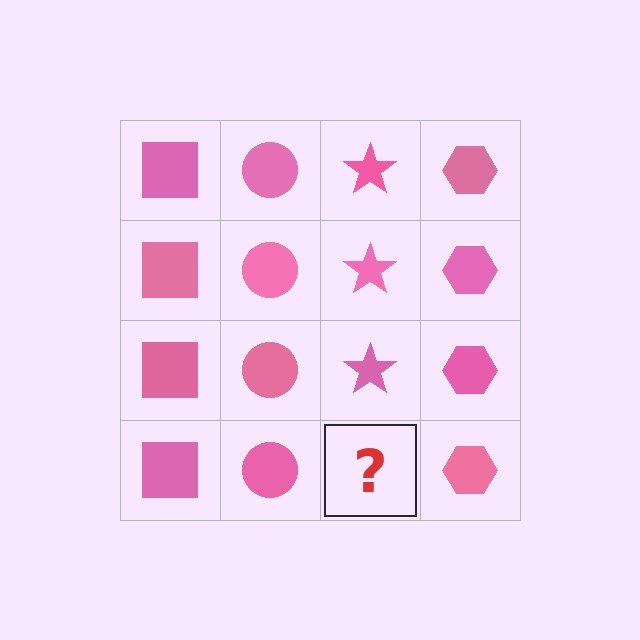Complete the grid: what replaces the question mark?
The question mark should be replaced with a pink star.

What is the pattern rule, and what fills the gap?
The rule is that each column has a consistent shape. The gap should be filled with a pink star.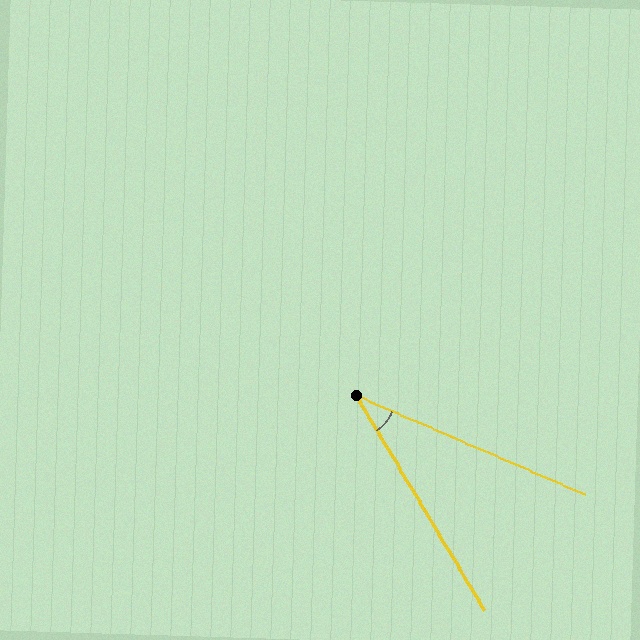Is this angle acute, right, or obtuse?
It is acute.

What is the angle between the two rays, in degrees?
Approximately 36 degrees.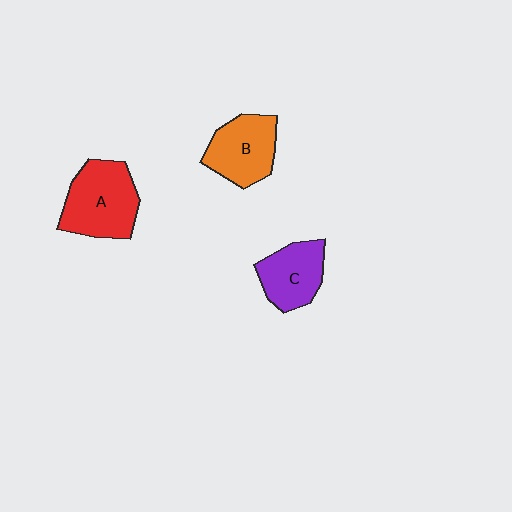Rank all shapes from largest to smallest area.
From largest to smallest: A (red), B (orange), C (purple).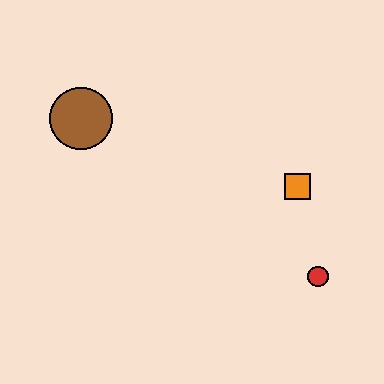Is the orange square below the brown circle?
Yes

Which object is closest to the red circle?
The orange square is closest to the red circle.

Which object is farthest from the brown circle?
The red circle is farthest from the brown circle.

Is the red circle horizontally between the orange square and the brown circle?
No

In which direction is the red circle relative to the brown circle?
The red circle is to the right of the brown circle.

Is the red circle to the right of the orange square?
Yes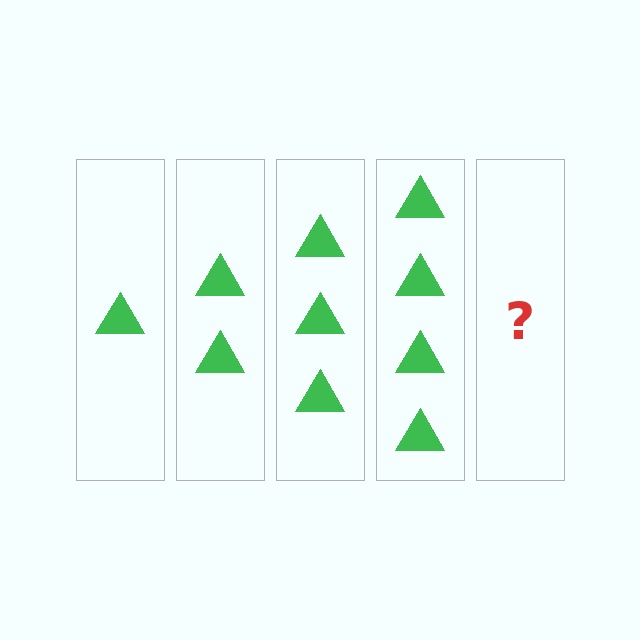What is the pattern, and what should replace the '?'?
The pattern is that each step adds one more triangle. The '?' should be 5 triangles.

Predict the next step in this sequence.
The next step is 5 triangles.